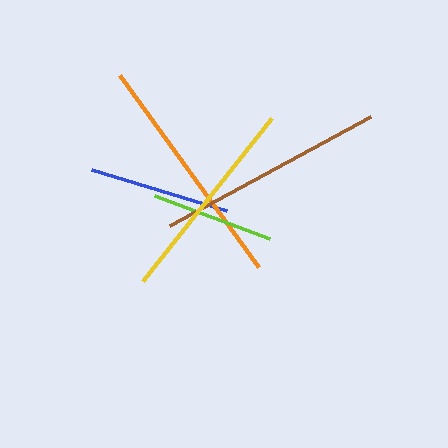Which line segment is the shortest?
The lime line is the shortest at approximately 123 pixels.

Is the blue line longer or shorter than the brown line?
The brown line is longer than the blue line.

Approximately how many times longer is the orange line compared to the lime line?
The orange line is approximately 1.9 times the length of the lime line.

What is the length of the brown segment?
The brown segment is approximately 229 pixels long.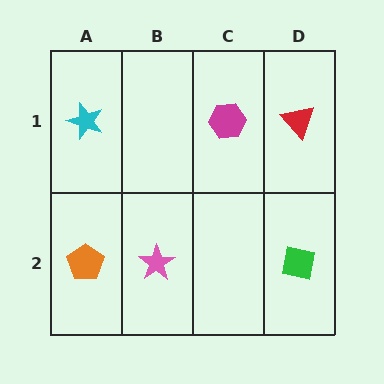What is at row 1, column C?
A magenta hexagon.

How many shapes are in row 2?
3 shapes.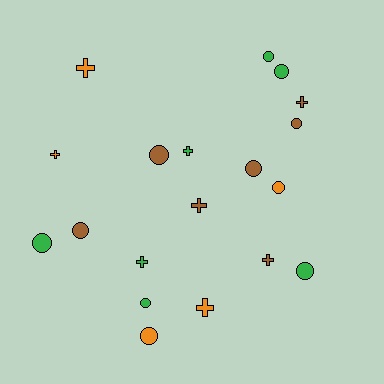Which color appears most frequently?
Brown, with 7 objects.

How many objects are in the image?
There are 19 objects.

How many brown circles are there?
There are 4 brown circles.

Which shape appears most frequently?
Circle, with 11 objects.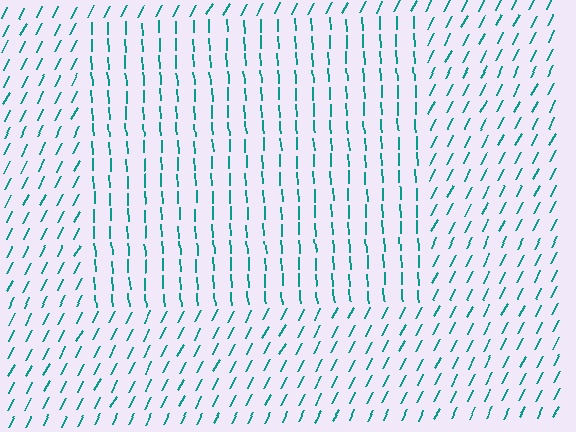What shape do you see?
I see a rectangle.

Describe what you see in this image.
The image is filled with small teal line segments. A rectangle region in the image has lines oriented differently from the surrounding lines, creating a visible texture boundary.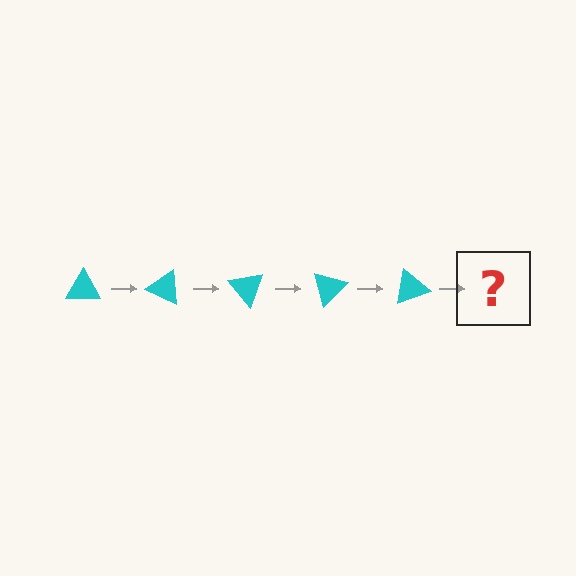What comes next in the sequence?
The next element should be a cyan triangle rotated 125 degrees.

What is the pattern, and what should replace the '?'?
The pattern is that the triangle rotates 25 degrees each step. The '?' should be a cyan triangle rotated 125 degrees.